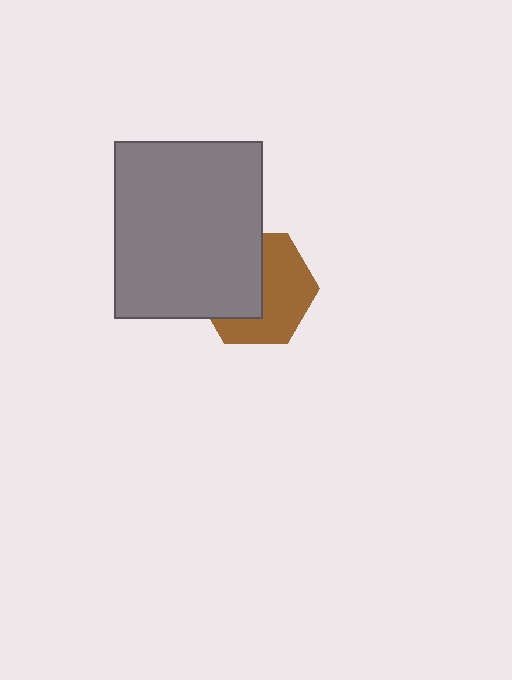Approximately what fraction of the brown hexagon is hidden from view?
Roughly 47% of the brown hexagon is hidden behind the gray rectangle.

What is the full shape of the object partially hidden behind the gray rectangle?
The partially hidden object is a brown hexagon.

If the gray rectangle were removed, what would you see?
You would see the complete brown hexagon.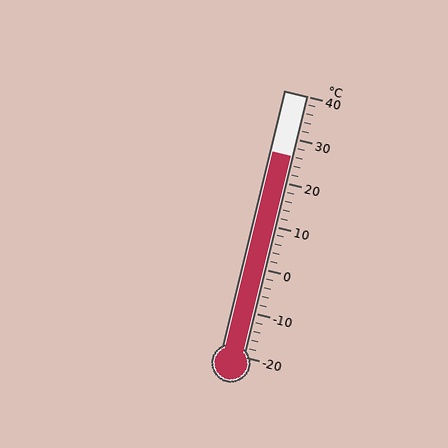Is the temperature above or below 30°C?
The temperature is below 30°C.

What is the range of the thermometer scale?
The thermometer scale ranges from -20°C to 40°C.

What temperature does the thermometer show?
The thermometer shows approximately 26°C.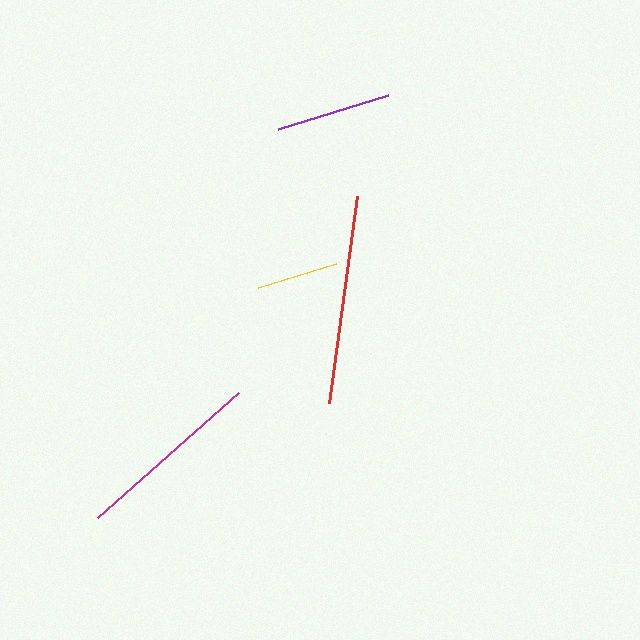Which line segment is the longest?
The red line is the longest at approximately 208 pixels.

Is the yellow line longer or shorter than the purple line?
The purple line is longer than the yellow line.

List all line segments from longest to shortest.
From longest to shortest: red, magenta, purple, yellow.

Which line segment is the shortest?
The yellow line is the shortest at approximately 82 pixels.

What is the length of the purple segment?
The purple segment is approximately 115 pixels long.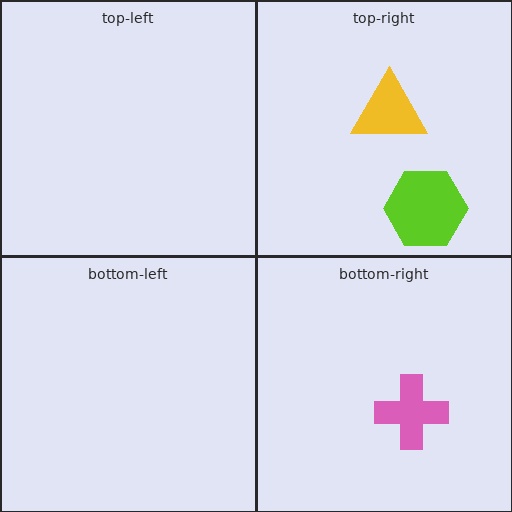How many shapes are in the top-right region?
2.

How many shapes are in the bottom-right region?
1.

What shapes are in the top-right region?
The yellow triangle, the lime hexagon.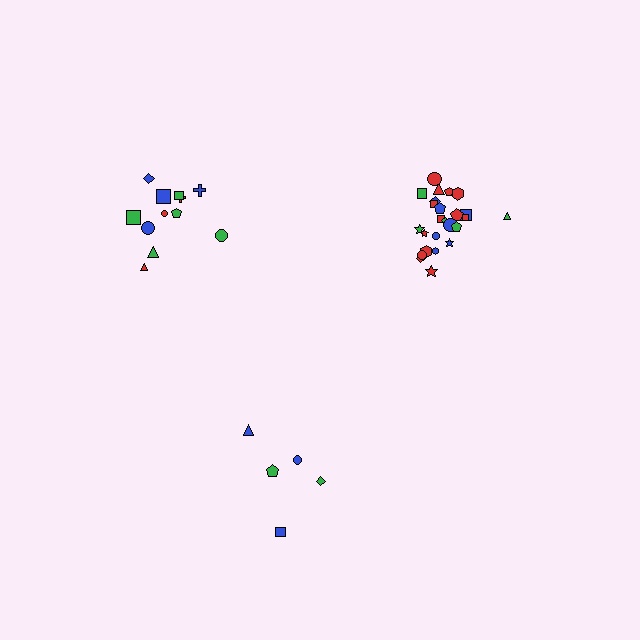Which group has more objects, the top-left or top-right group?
The top-right group.